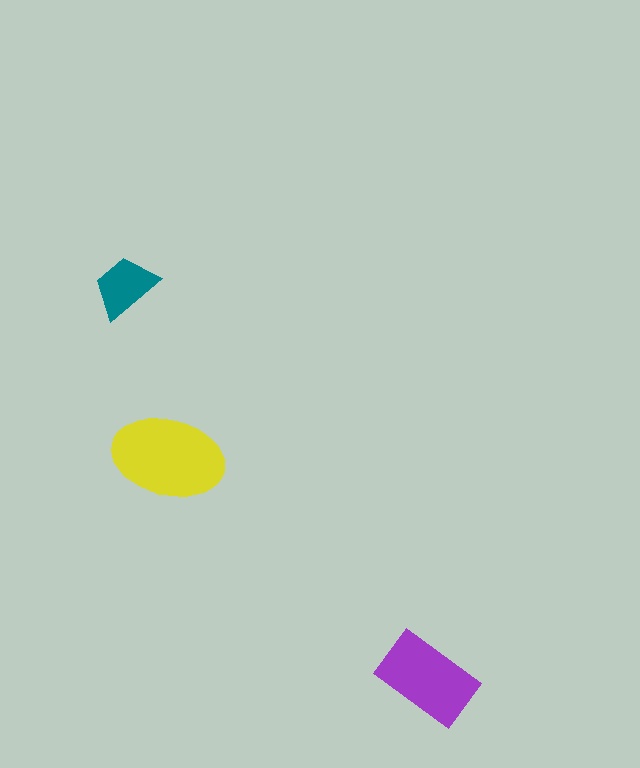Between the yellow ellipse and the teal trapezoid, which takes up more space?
The yellow ellipse.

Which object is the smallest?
The teal trapezoid.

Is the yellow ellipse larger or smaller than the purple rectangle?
Larger.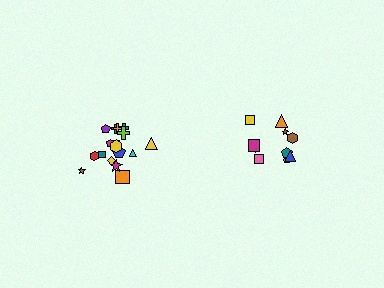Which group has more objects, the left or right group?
The left group.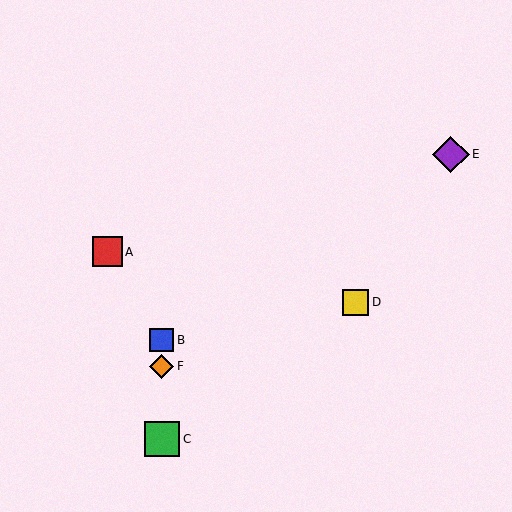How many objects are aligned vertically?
3 objects (B, C, F) are aligned vertically.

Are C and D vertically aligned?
No, C is at x≈162 and D is at x≈356.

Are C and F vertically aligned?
Yes, both are at x≈162.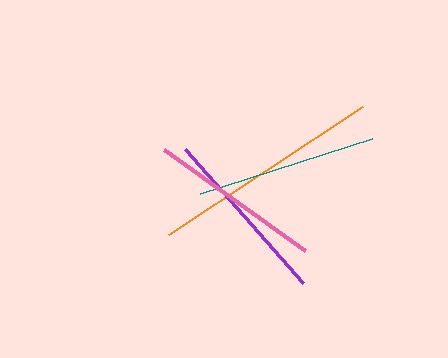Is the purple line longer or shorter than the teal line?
The teal line is longer than the purple line.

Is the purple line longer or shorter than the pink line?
The purple line is longer than the pink line.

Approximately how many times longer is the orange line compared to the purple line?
The orange line is approximately 1.3 times the length of the purple line.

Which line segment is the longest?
The orange line is the longest at approximately 233 pixels.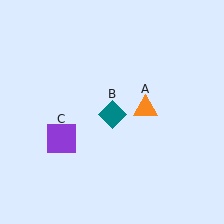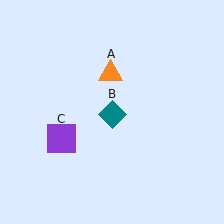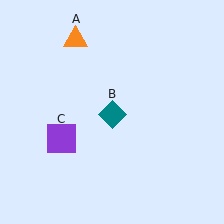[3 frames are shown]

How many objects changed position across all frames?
1 object changed position: orange triangle (object A).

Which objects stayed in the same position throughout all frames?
Teal diamond (object B) and purple square (object C) remained stationary.